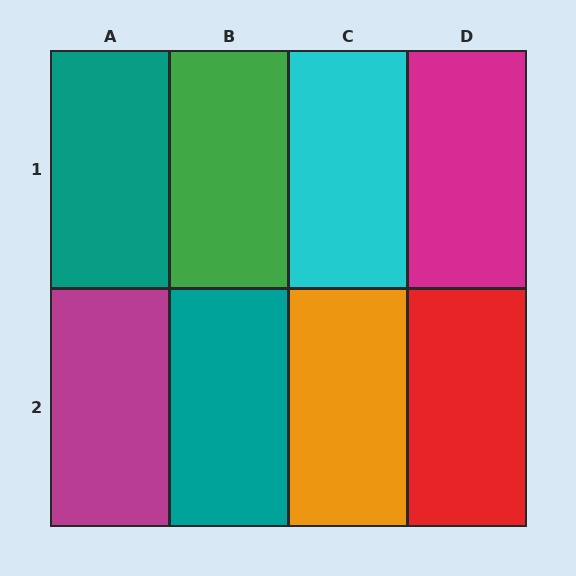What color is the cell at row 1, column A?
Teal.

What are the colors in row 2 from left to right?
Magenta, teal, orange, red.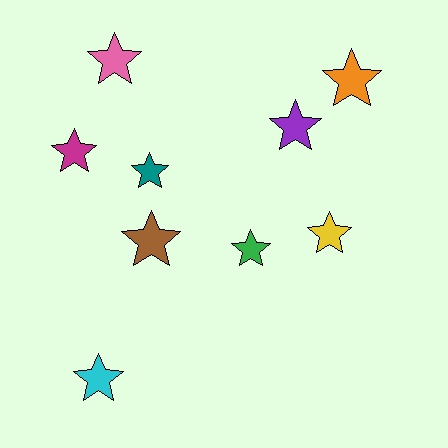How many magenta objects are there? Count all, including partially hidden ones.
There is 1 magenta object.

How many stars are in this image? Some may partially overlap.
There are 9 stars.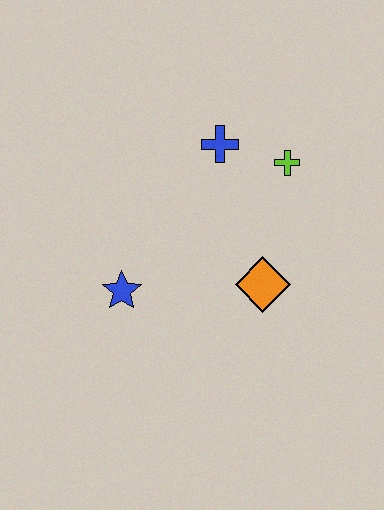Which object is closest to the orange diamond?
The lime cross is closest to the orange diamond.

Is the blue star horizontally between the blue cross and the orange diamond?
No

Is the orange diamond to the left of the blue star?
No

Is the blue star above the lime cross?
No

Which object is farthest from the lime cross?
The blue star is farthest from the lime cross.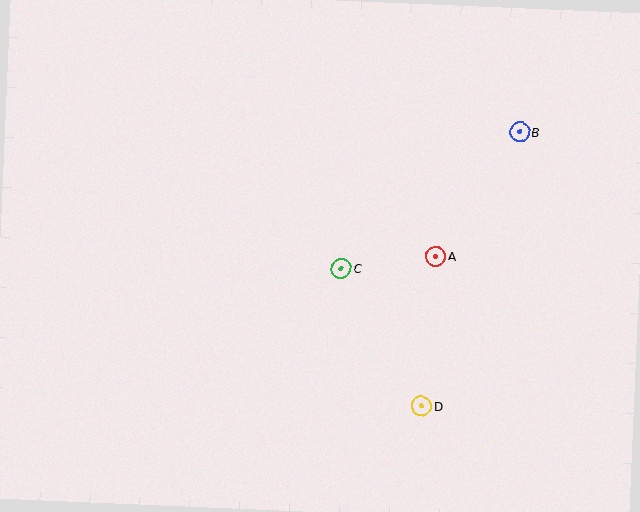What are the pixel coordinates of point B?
Point B is at (520, 132).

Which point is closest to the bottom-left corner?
Point C is closest to the bottom-left corner.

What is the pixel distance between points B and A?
The distance between B and A is 150 pixels.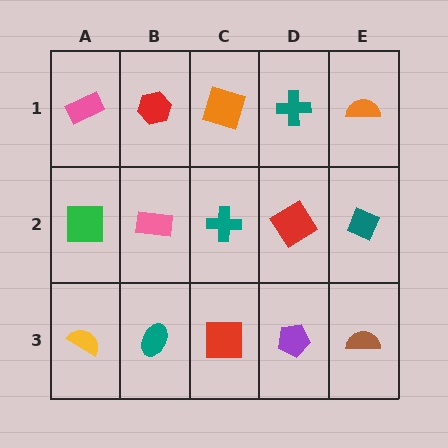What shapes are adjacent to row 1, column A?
A green square (row 2, column A), a red hexagon (row 1, column B).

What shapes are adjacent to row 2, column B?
A red hexagon (row 1, column B), a teal ellipse (row 3, column B), a green square (row 2, column A), a teal cross (row 2, column C).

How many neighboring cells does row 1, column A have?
2.